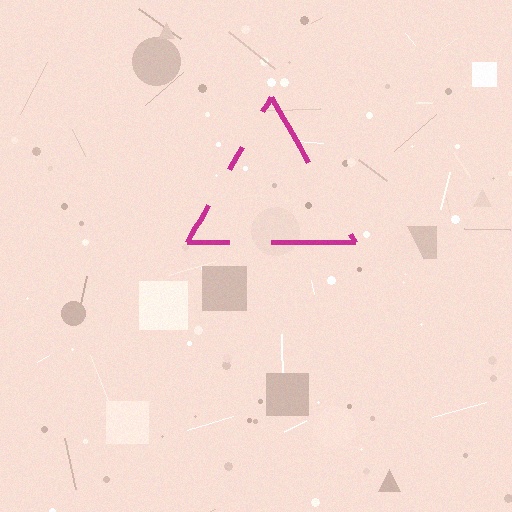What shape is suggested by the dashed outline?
The dashed outline suggests a triangle.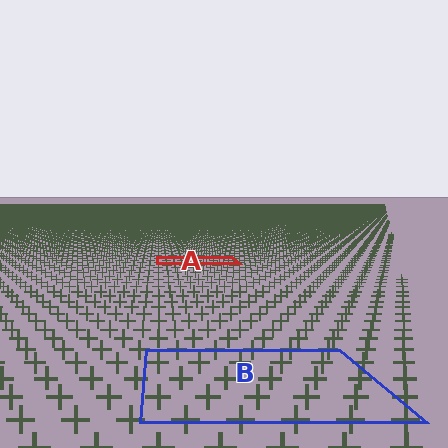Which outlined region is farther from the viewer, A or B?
Region A is farther from the viewer — the texture elements inside it appear smaller and more densely packed.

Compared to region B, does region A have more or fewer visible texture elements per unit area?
Region A has more texture elements per unit area — they are packed more densely because it is farther away.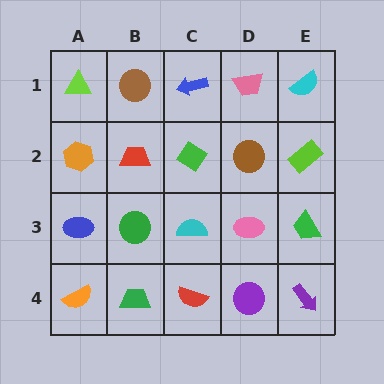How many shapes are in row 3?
5 shapes.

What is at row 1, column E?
A cyan semicircle.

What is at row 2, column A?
An orange hexagon.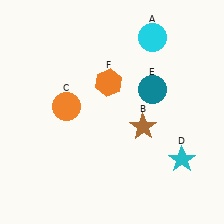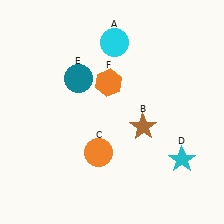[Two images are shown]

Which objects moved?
The objects that moved are: the cyan circle (A), the orange circle (C), the teal circle (E).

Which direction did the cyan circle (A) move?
The cyan circle (A) moved left.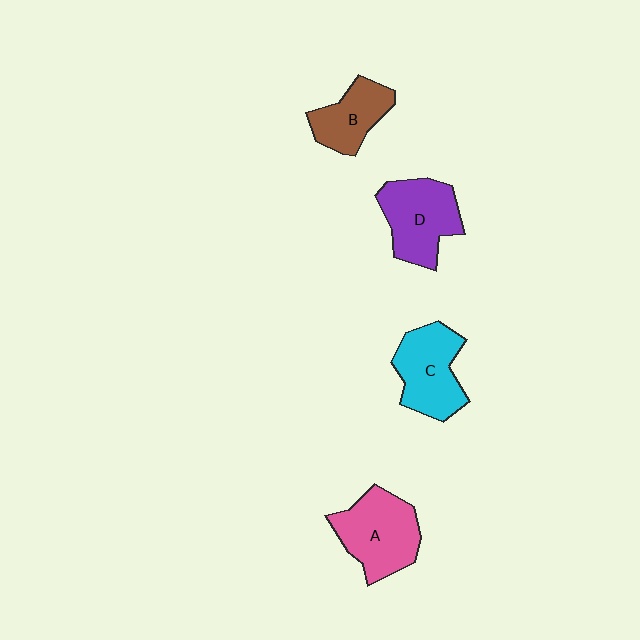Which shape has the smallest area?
Shape B (brown).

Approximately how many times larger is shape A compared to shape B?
Approximately 1.4 times.